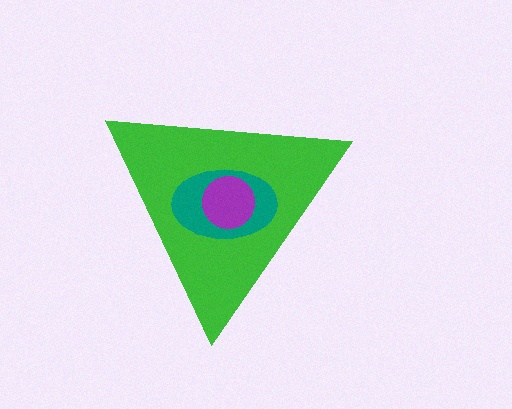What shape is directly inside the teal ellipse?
The purple circle.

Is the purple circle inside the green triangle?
Yes.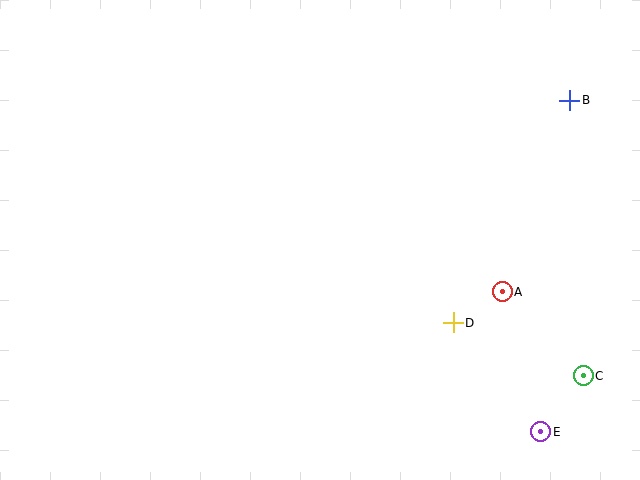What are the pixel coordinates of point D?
Point D is at (453, 323).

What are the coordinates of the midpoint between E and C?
The midpoint between E and C is at (562, 404).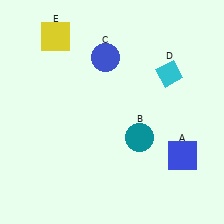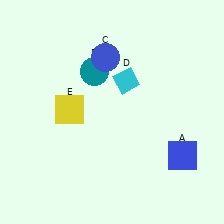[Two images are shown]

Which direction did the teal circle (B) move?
The teal circle (B) moved up.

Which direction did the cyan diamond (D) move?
The cyan diamond (D) moved left.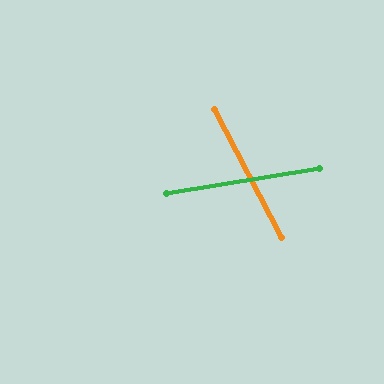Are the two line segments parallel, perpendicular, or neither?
Neither parallel nor perpendicular — they differ by about 72°.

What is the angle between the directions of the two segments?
Approximately 72 degrees.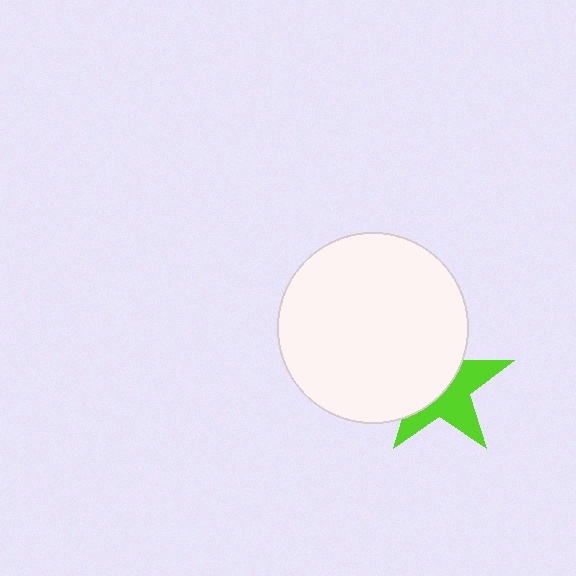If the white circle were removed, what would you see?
You would see the complete lime star.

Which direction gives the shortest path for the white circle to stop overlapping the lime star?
Moving toward the upper-left gives the shortest separation.